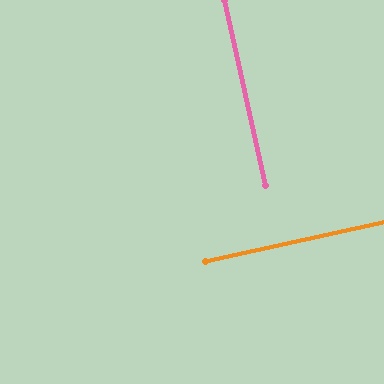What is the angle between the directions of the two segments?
Approximately 90 degrees.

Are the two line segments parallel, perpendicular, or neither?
Perpendicular — they meet at approximately 90°.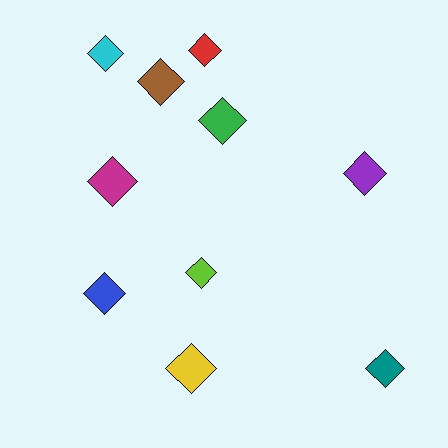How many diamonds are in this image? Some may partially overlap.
There are 10 diamonds.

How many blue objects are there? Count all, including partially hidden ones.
There is 1 blue object.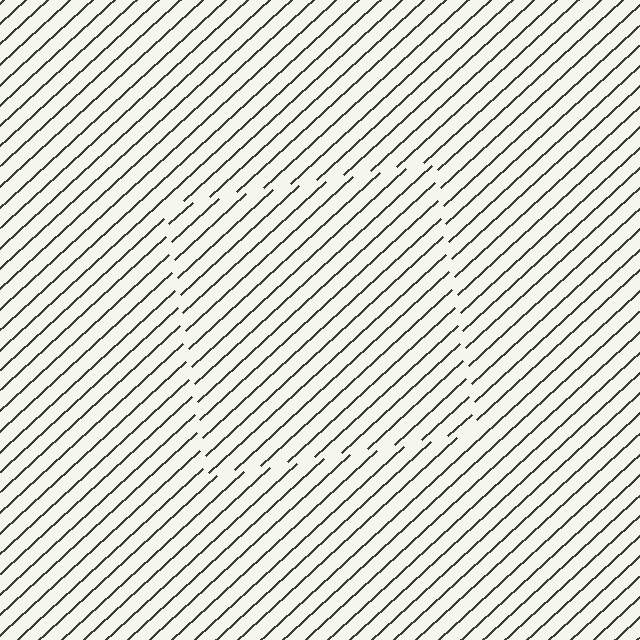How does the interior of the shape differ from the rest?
The interior of the shape contains the same grating, shifted by half a period — the contour is defined by the phase discontinuity where line-ends from the inner and outer gratings abut.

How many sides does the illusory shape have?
4 sides — the line-ends trace a square.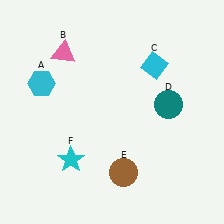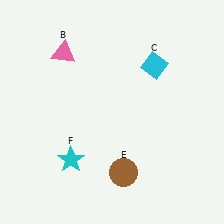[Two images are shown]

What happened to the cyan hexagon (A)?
The cyan hexagon (A) was removed in Image 2. It was in the top-left area of Image 1.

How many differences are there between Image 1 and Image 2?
There are 2 differences between the two images.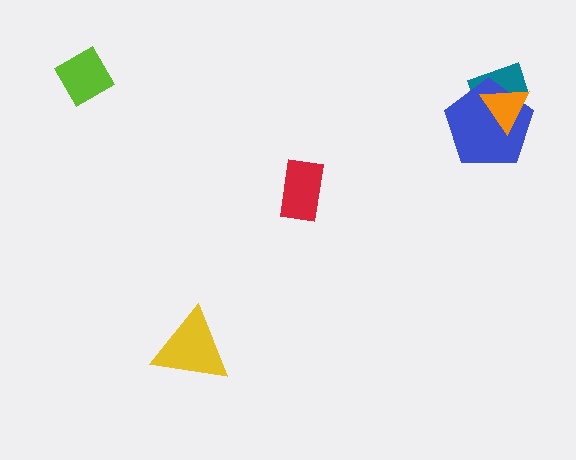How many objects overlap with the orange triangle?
2 objects overlap with the orange triangle.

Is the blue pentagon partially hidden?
Yes, it is partially covered by another shape.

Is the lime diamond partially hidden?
No, no other shape covers it.